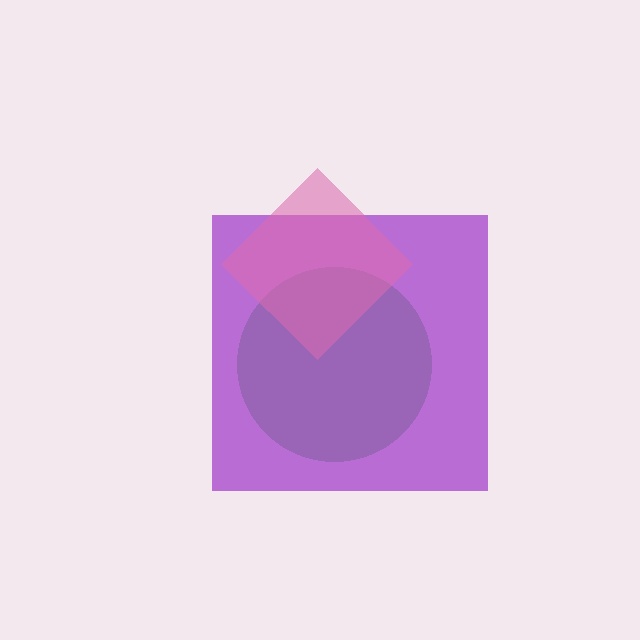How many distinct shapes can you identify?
There are 3 distinct shapes: a green circle, a purple square, a pink diamond.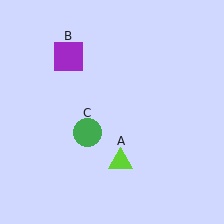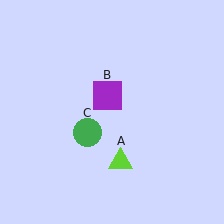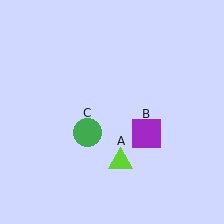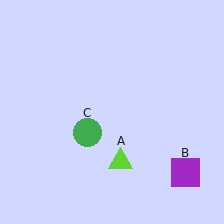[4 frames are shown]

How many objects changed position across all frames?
1 object changed position: purple square (object B).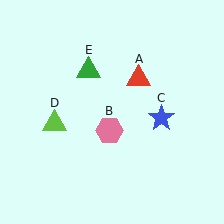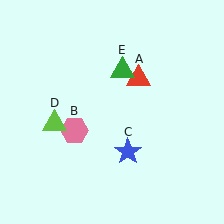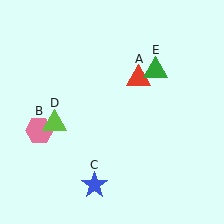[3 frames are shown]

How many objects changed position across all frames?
3 objects changed position: pink hexagon (object B), blue star (object C), green triangle (object E).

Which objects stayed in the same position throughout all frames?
Red triangle (object A) and lime triangle (object D) remained stationary.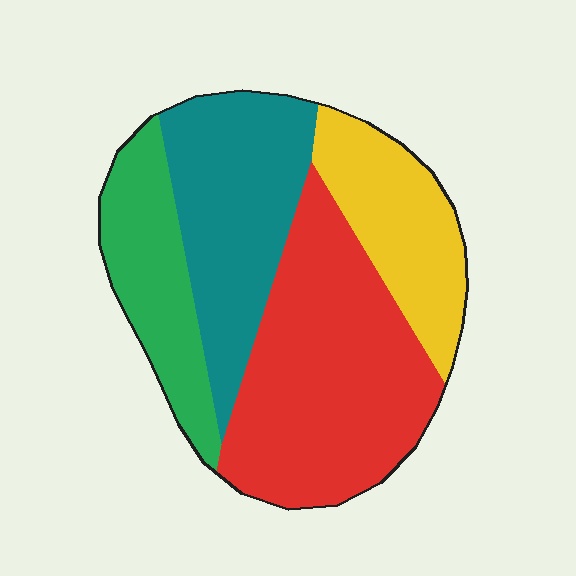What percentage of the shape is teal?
Teal takes up between a sixth and a third of the shape.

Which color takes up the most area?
Red, at roughly 40%.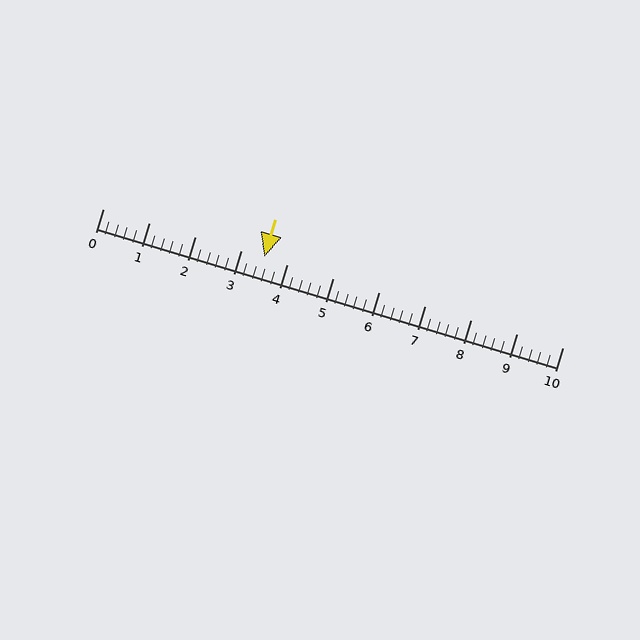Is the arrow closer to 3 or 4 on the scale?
The arrow is closer to 4.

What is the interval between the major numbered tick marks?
The major tick marks are spaced 1 units apart.